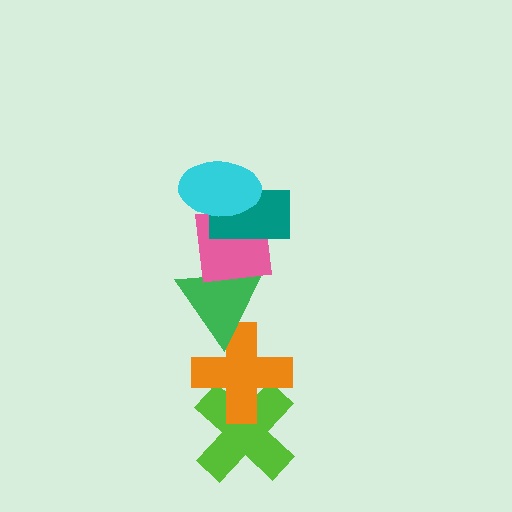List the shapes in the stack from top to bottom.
From top to bottom: the cyan ellipse, the teal rectangle, the pink square, the green triangle, the orange cross, the lime cross.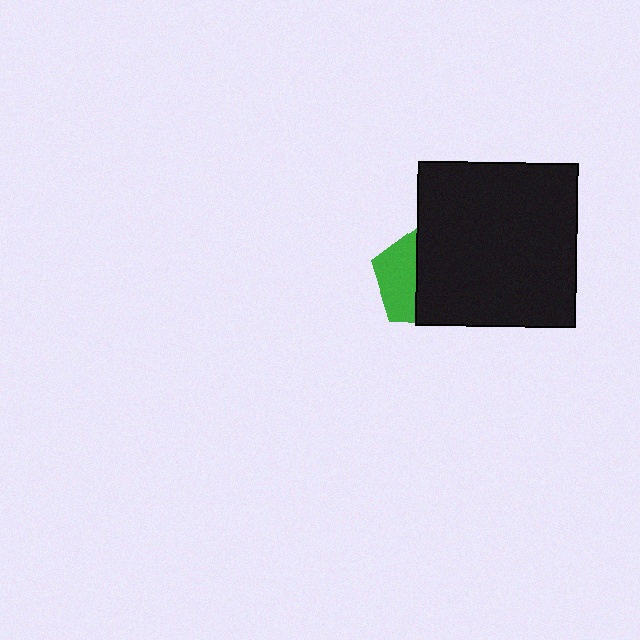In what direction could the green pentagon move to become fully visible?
The green pentagon could move left. That would shift it out from behind the black rectangle entirely.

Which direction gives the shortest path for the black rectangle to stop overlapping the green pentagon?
Moving right gives the shortest separation.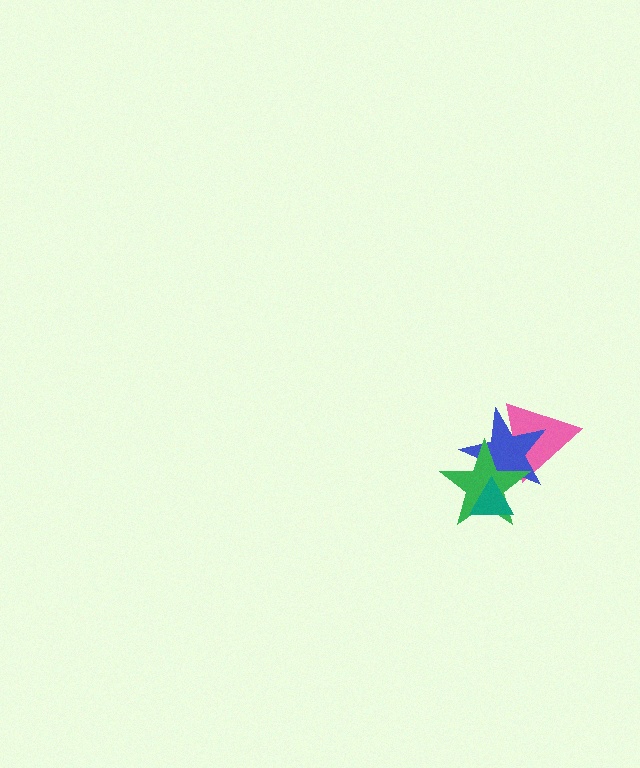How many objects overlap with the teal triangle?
2 objects overlap with the teal triangle.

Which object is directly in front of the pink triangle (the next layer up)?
The blue star is directly in front of the pink triangle.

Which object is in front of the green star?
The teal triangle is in front of the green star.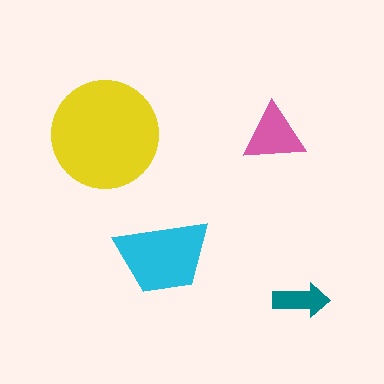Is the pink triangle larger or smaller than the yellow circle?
Smaller.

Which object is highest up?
The yellow circle is topmost.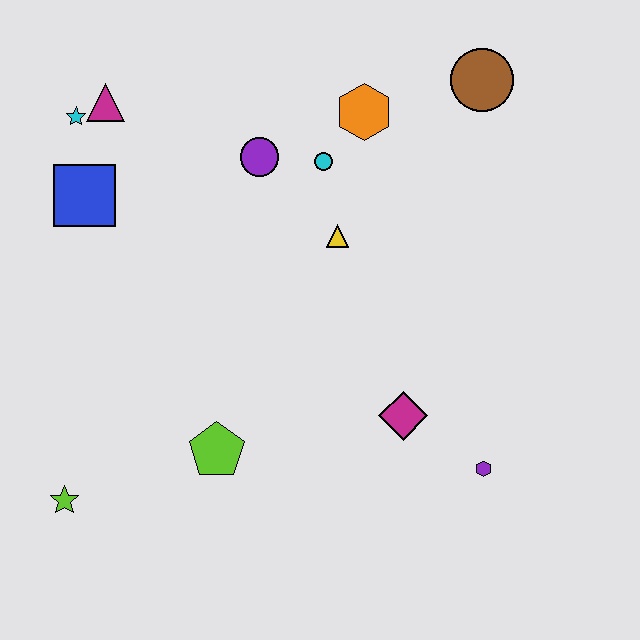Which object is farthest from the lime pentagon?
The brown circle is farthest from the lime pentagon.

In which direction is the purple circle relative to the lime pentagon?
The purple circle is above the lime pentagon.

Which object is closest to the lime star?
The lime pentagon is closest to the lime star.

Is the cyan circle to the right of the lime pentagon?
Yes